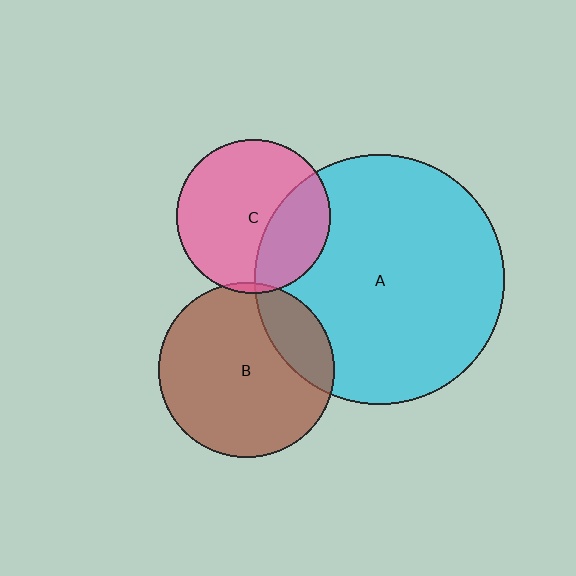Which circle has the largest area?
Circle A (cyan).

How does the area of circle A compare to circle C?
Approximately 2.6 times.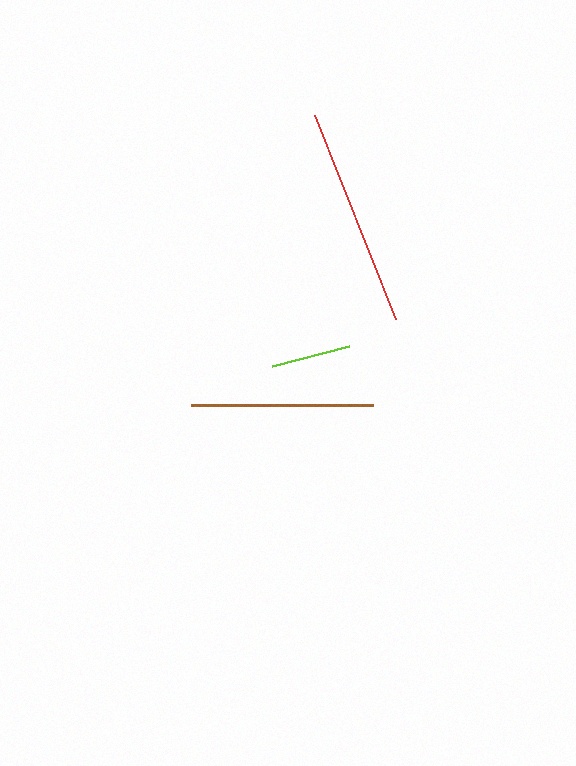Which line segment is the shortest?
The lime line is the shortest at approximately 79 pixels.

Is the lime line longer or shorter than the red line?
The red line is longer than the lime line.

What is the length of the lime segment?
The lime segment is approximately 79 pixels long.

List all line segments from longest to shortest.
From longest to shortest: red, brown, lime.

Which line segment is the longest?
The red line is the longest at approximately 219 pixels.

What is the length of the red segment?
The red segment is approximately 219 pixels long.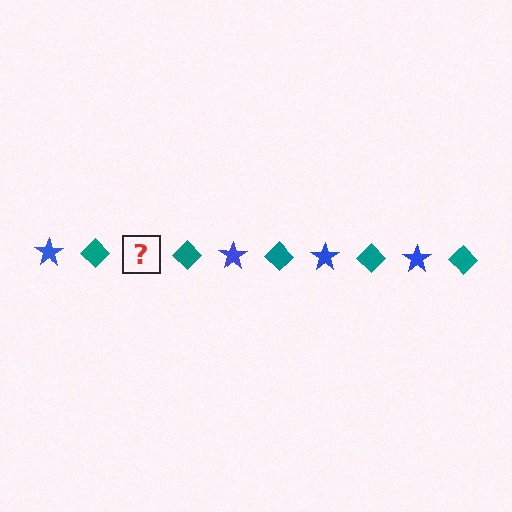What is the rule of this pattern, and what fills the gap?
The rule is that the pattern alternates between blue star and teal diamond. The gap should be filled with a blue star.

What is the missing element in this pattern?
The missing element is a blue star.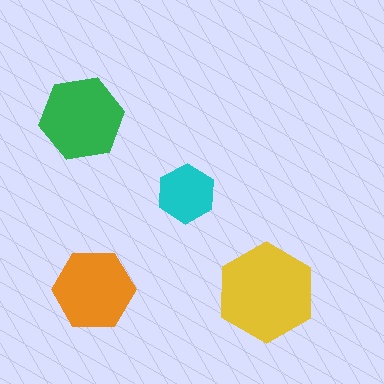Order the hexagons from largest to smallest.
the yellow one, the green one, the orange one, the cyan one.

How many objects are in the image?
There are 4 objects in the image.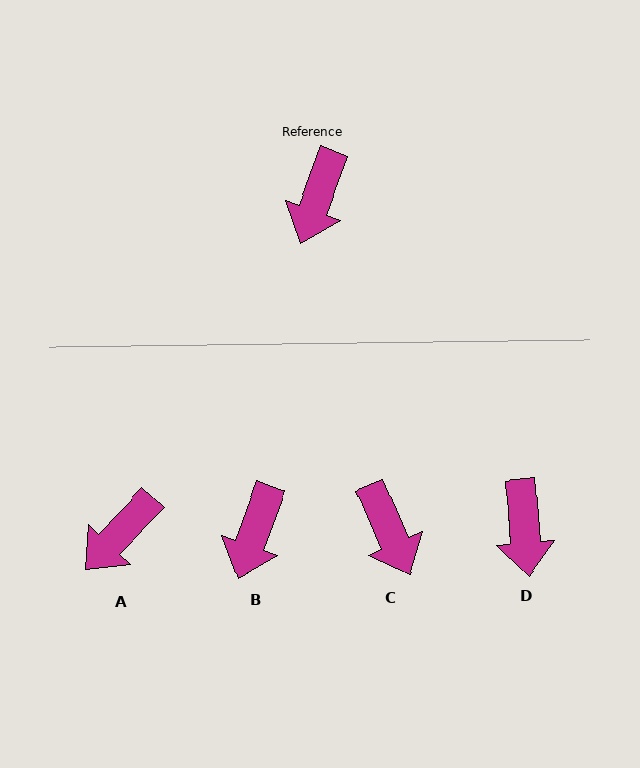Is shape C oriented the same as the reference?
No, it is off by about 44 degrees.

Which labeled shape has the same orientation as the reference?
B.